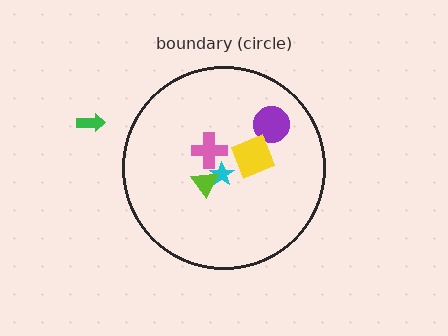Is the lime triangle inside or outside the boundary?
Inside.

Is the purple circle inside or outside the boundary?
Inside.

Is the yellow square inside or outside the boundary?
Inside.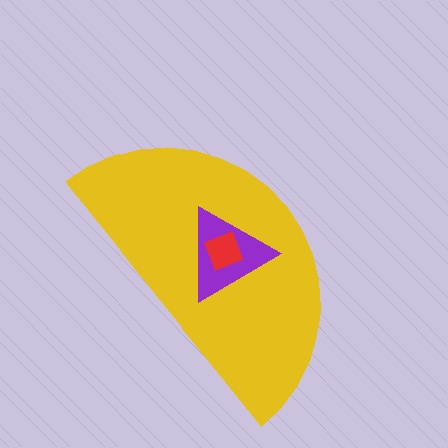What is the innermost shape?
The red diamond.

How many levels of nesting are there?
3.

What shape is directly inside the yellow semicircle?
The purple triangle.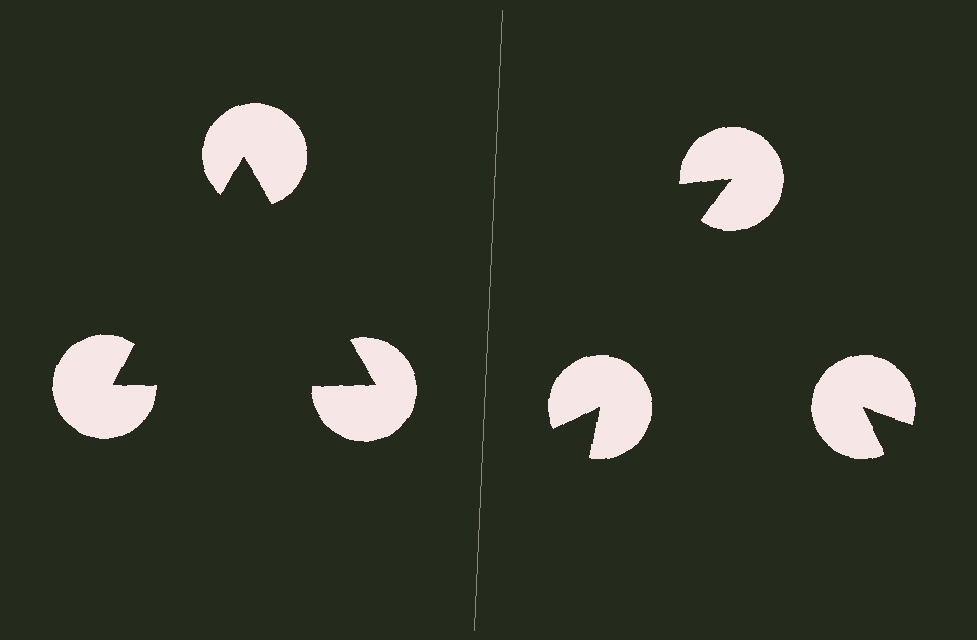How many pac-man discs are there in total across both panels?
6 — 3 on each side.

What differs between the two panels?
The pac-man discs are positioned identically on both sides; only the wedge orientations differ. On the left they align to a triangle; on the right they are misaligned.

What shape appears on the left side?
An illusory triangle.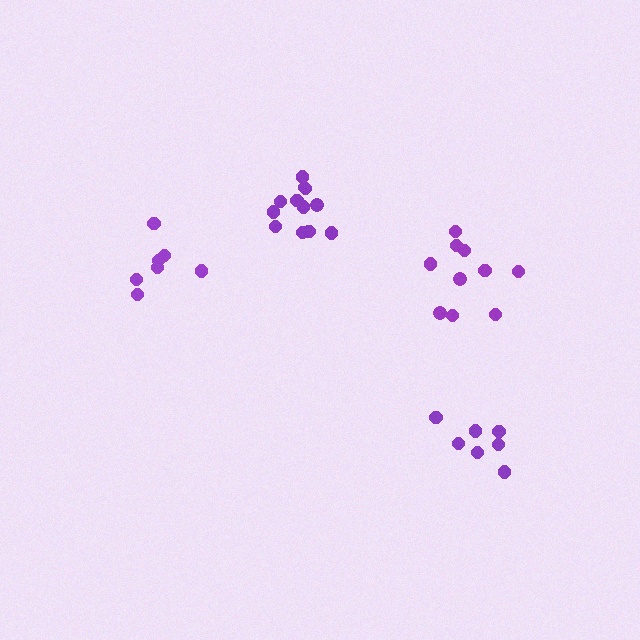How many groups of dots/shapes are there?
There are 4 groups.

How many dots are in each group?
Group 1: 10 dots, Group 2: 7 dots, Group 3: 7 dots, Group 4: 12 dots (36 total).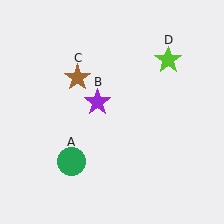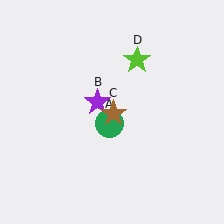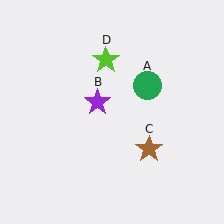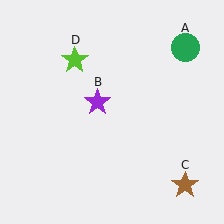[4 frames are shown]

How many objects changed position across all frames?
3 objects changed position: green circle (object A), brown star (object C), lime star (object D).